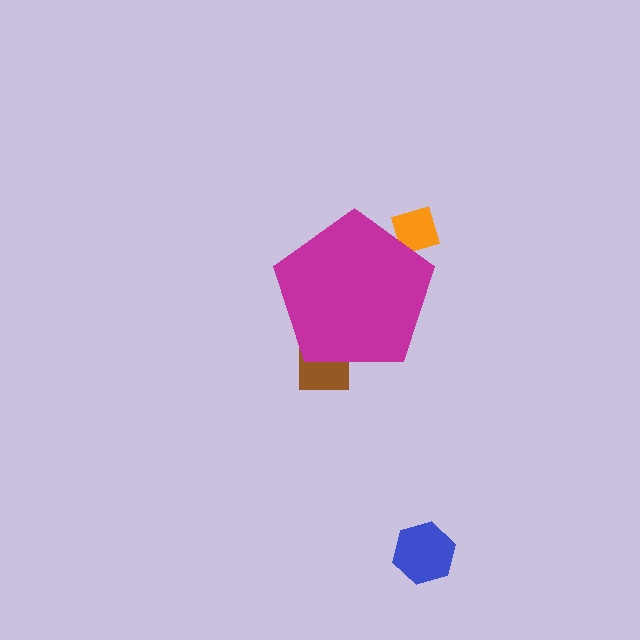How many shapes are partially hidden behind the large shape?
2 shapes are partially hidden.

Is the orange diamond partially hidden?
Yes, the orange diamond is partially hidden behind the magenta pentagon.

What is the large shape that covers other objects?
A magenta pentagon.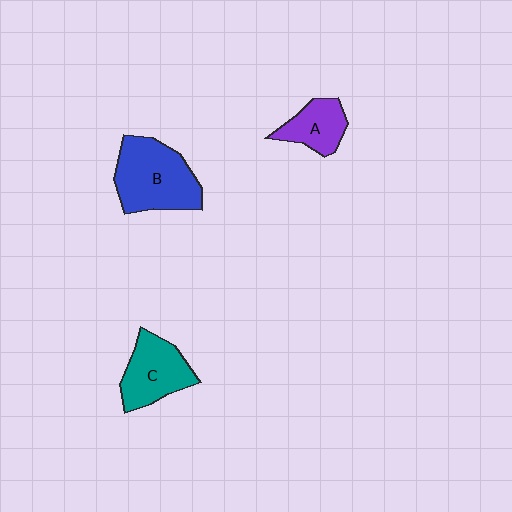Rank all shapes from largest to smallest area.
From largest to smallest: B (blue), C (teal), A (purple).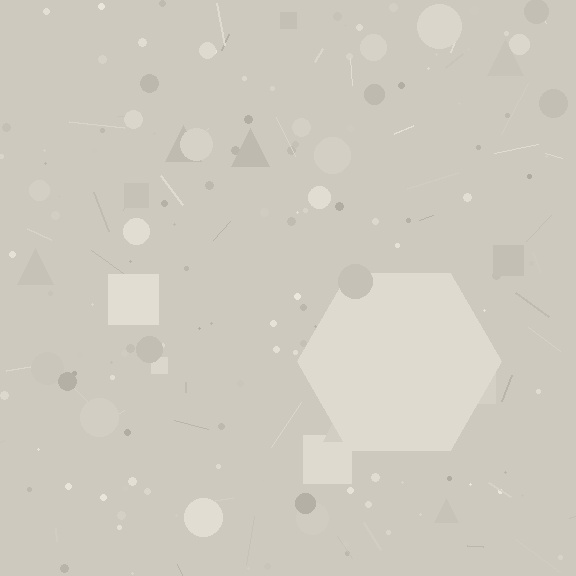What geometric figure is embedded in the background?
A hexagon is embedded in the background.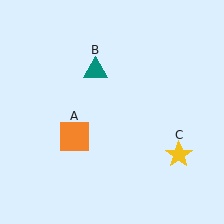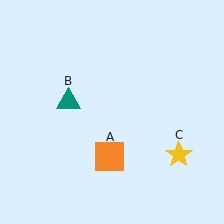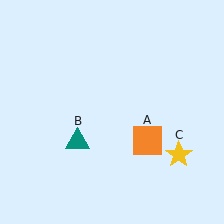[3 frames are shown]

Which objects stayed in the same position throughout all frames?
Yellow star (object C) remained stationary.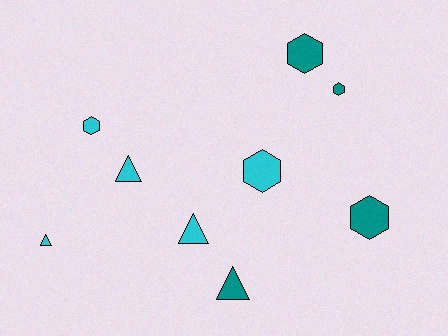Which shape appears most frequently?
Hexagon, with 5 objects.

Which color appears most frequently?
Cyan, with 5 objects.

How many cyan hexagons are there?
There are 2 cyan hexagons.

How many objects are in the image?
There are 9 objects.